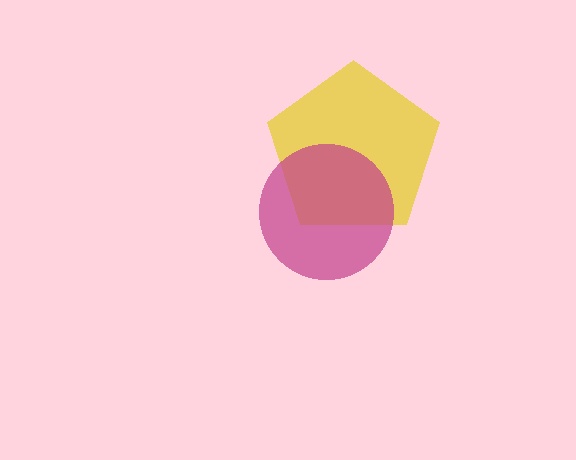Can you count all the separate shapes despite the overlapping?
Yes, there are 2 separate shapes.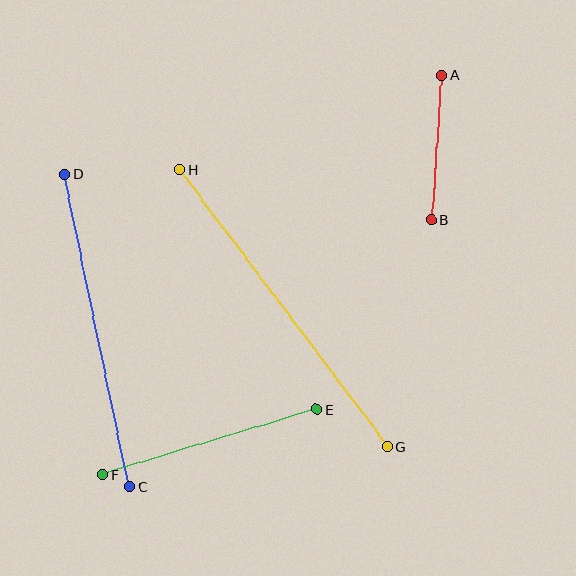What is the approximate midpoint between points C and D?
The midpoint is at approximately (97, 331) pixels.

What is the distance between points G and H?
The distance is approximately 346 pixels.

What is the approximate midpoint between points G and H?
The midpoint is at approximately (284, 308) pixels.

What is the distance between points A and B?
The distance is approximately 145 pixels.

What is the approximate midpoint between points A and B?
The midpoint is at approximately (436, 147) pixels.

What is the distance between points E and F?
The distance is approximately 224 pixels.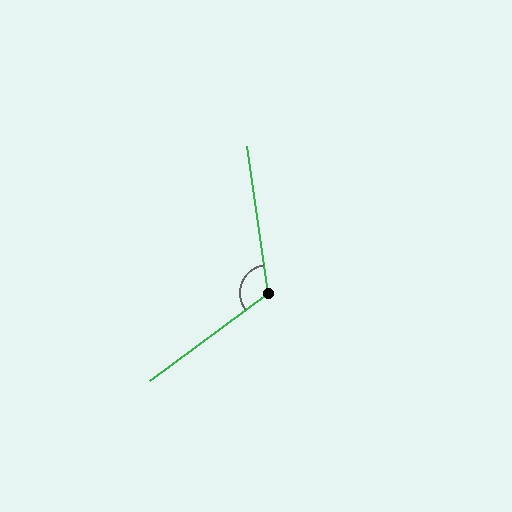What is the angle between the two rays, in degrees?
Approximately 119 degrees.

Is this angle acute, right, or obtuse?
It is obtuse.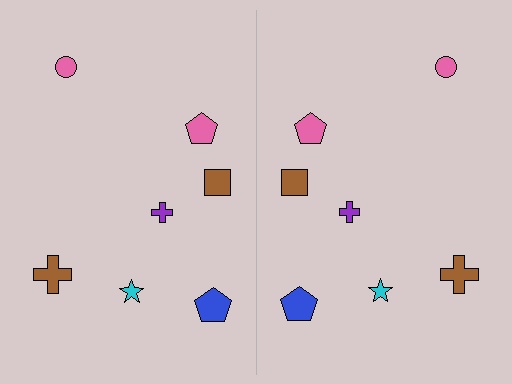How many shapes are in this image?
There are 14 shapes in this image.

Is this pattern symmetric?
Yes, this pattern has bilateral (reflection) symmetry.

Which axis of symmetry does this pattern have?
The pattern has a vertical axis of symmetry running through the center of the image.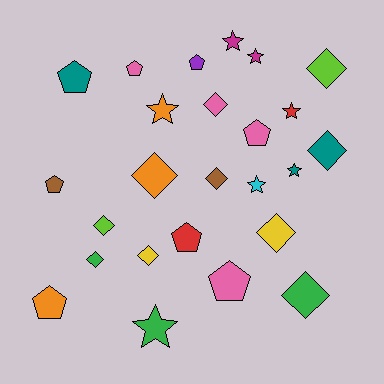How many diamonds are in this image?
There are 10 diamonds.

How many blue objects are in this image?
There are no blue objects.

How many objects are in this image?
There are 25 objects.